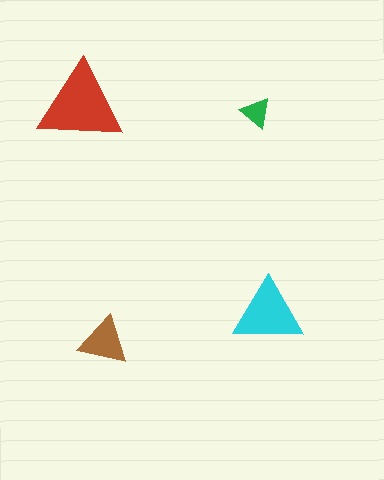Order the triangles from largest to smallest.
the red one, the cyan one, the brown one, the green one.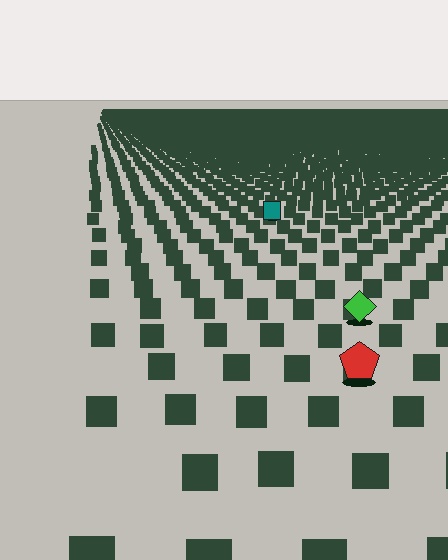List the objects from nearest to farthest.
From nearest to farthest: the red pentagon, the green diamond, the teal square.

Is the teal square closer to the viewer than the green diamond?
No. The green diamond is closer — you can tell from the texture gradient: the ground texture is coarser near it.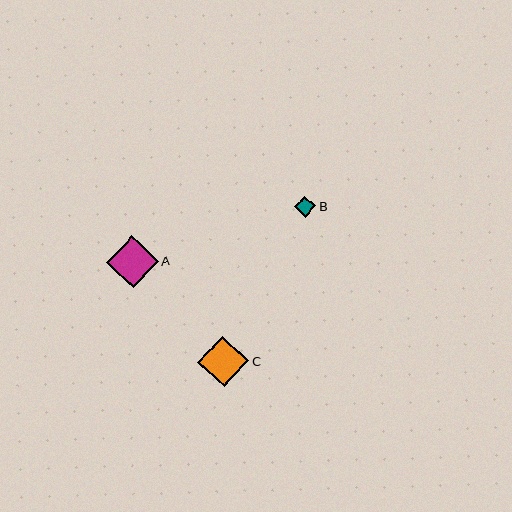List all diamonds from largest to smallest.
From largest to smallest: A, C, B.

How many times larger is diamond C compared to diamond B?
Diamond C is approximately 2.4 times the size of diamond B.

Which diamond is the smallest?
Diamond B is the smallest with a size of approximately 21 pixels.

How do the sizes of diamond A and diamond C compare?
Diamond A and diamond C are approximately the same size.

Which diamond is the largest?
Diamond A is the largest with a size of approximately 52 pixels.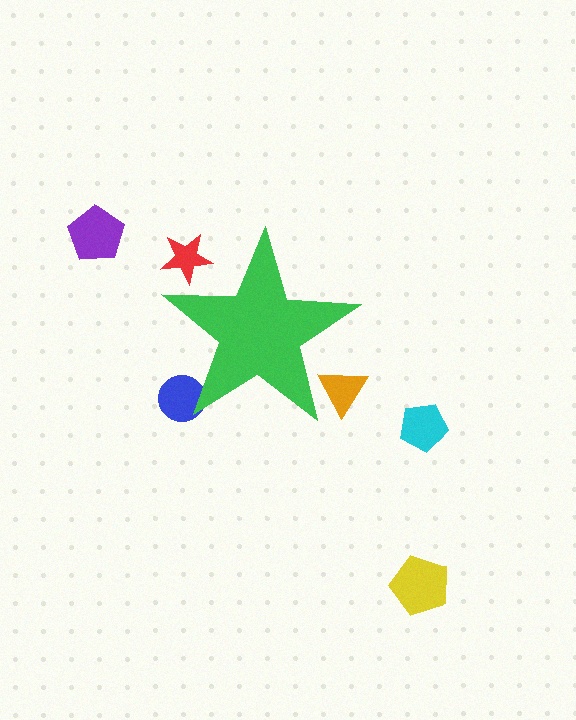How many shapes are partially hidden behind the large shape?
3 shapes are partially hidden.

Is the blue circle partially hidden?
Yes, the blue circle is partially hidden behind the green star.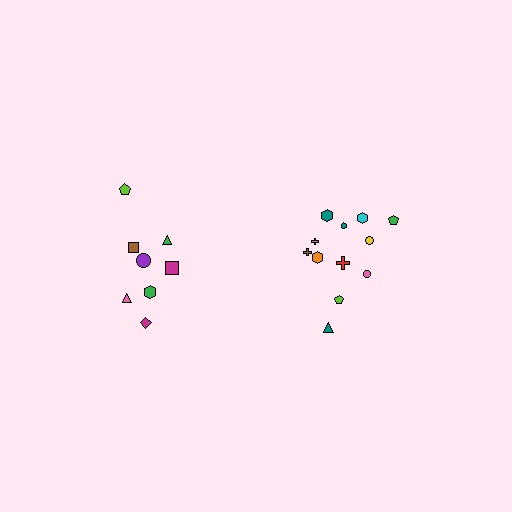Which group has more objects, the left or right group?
The right group.